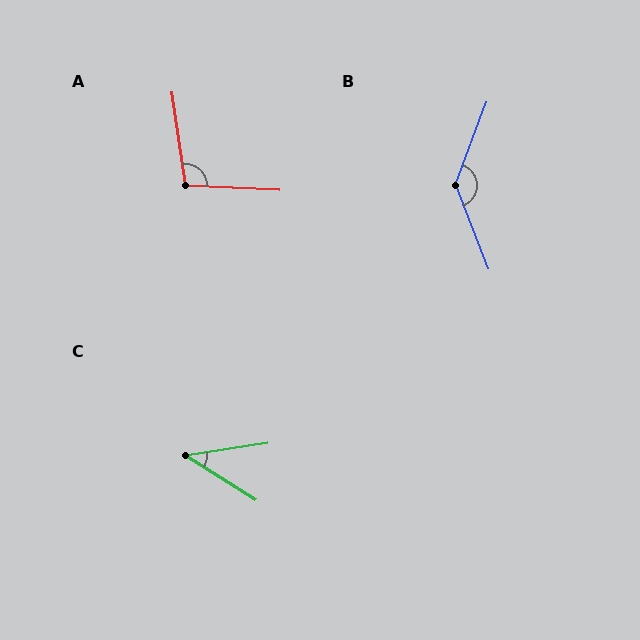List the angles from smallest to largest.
C (40°), A (101°), B (138°).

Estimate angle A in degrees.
Approximately 101 degrees.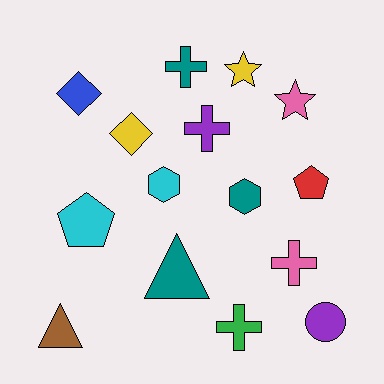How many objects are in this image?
There are 15 objects.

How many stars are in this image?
There are 2 stars.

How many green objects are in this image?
There is 1 green object.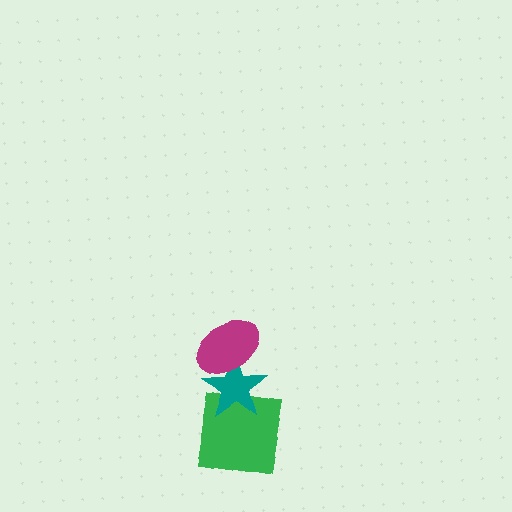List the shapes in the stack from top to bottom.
From top to bottom: the magenta ellipse, the teal star, the green square.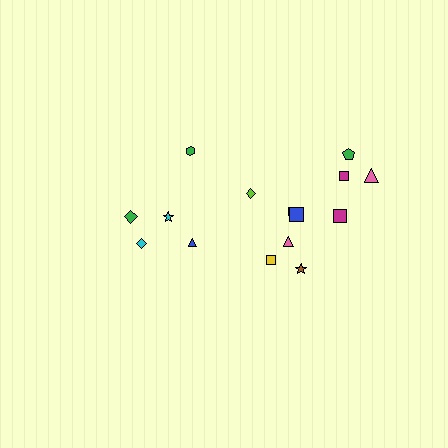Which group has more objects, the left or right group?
The right group.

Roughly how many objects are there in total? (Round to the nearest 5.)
Roughly 15 objects in total.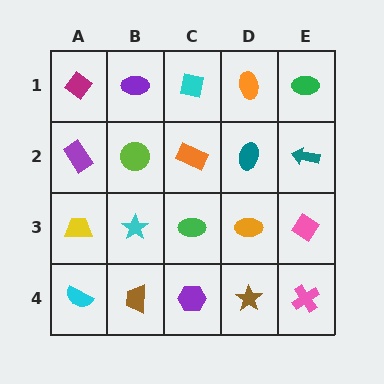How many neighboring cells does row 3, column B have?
4.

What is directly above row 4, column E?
A pink diamond.